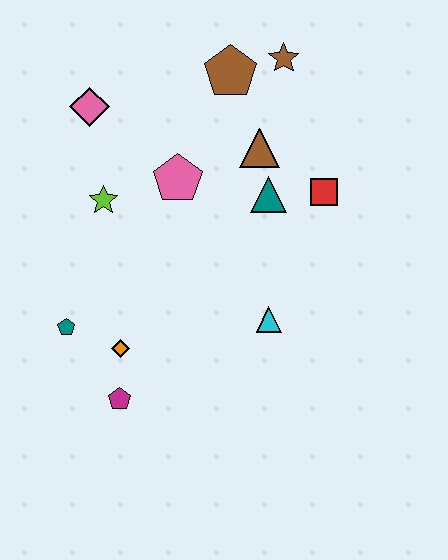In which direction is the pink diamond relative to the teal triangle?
The pink diamond is to the left of the teal triangle.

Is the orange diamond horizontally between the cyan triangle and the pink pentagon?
No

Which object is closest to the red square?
The teal triangle is closest to the red square.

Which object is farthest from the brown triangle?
The magenta pentagon is farthest from the brown triangle.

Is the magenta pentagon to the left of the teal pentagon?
No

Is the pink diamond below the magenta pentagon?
No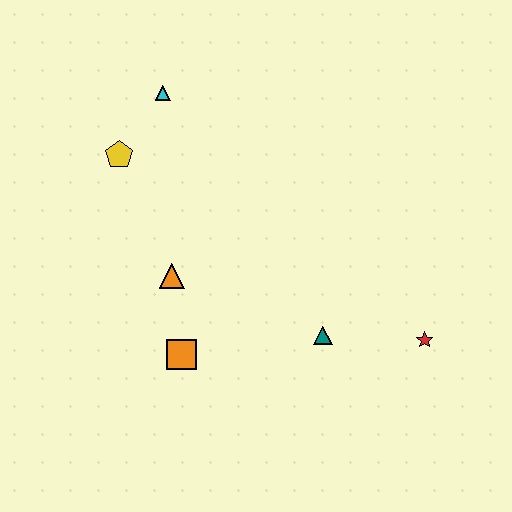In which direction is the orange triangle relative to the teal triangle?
The orange triangle is to the left of the teal triangle.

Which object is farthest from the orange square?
The cyan triangle is farthest from the orange square.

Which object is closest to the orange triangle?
The orange square is closest to the orange triangle.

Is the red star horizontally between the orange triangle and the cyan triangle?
No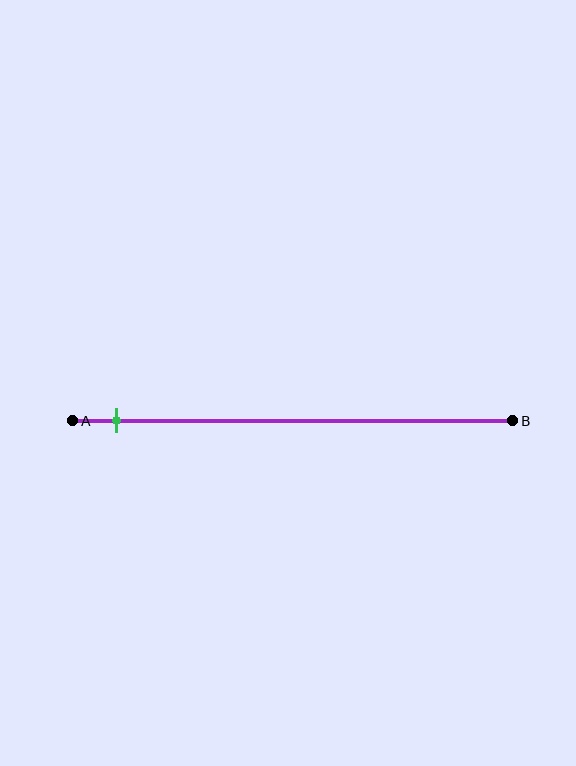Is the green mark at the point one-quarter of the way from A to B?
No, the mark is at about 10% from A, not at the 25% one-quarter point.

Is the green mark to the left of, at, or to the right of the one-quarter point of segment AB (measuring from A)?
The green mark is to the left of the one-quarter point of segment AB.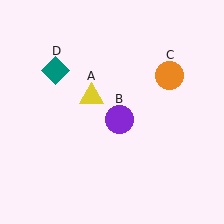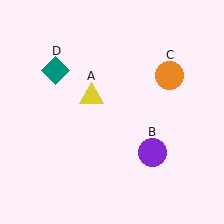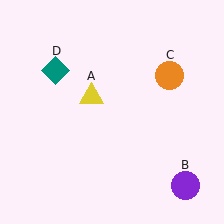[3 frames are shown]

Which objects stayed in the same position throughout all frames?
Yellow triangle (object A) and orange circle (object C) and teal diamond (object D) remained stationary.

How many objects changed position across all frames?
1 object changed position: purple circle (object B).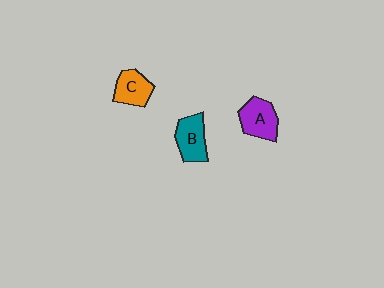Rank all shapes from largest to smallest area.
From largest to smallest: A (purple), B (teal), C (orange).